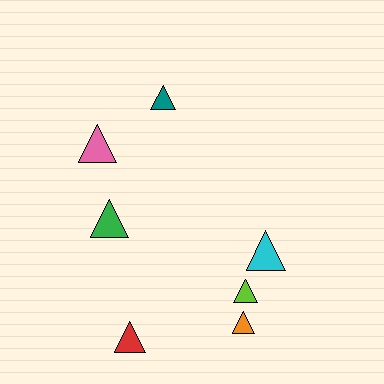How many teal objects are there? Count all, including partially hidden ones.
There is 1 teal object.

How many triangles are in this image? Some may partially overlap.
There are 7 triangles.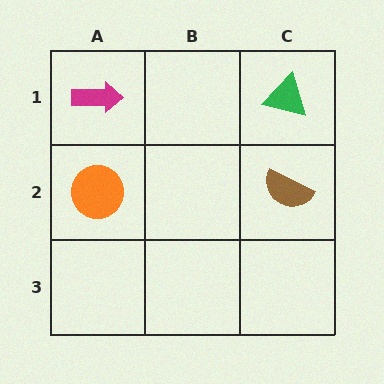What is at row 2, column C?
A brown semicircle.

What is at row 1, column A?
A magenta arrow.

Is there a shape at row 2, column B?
No, that cell is empty.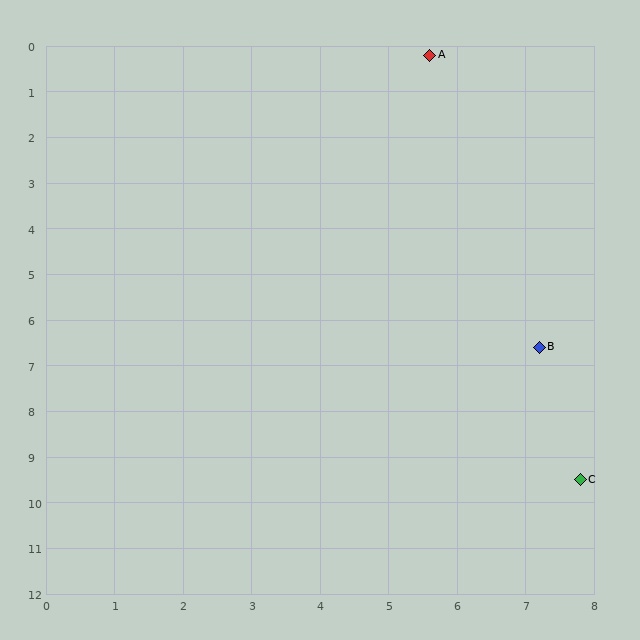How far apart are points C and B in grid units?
Points C and B are about 3.0 grid units apart.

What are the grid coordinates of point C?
Point C is at approximately (7.8, 9.5).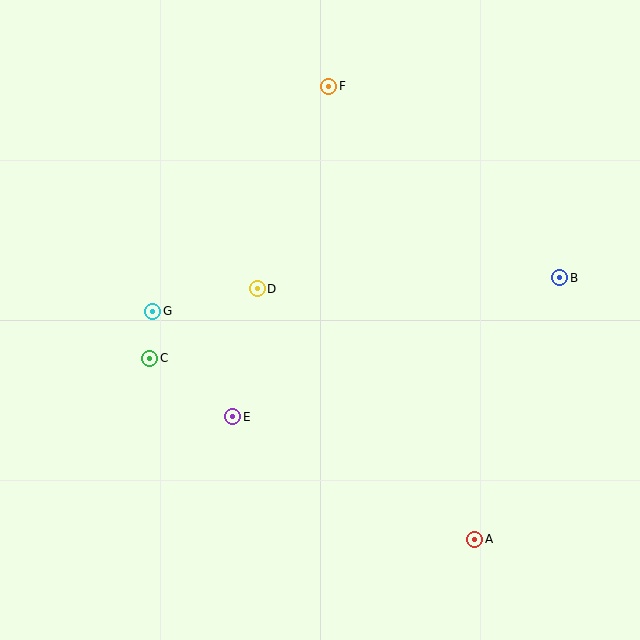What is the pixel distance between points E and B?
The distance between E and B is 355 pixels.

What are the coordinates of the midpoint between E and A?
The midpoint between E and A is at (354, 478).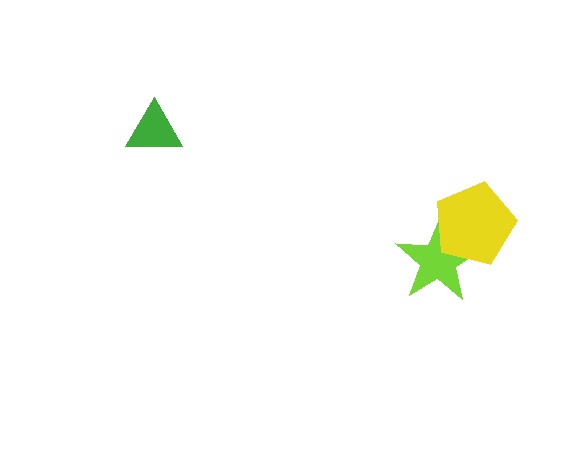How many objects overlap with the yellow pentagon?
1 object overlaps with the yellow pentagon.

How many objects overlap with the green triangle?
0 objects overlap with the green triangle.